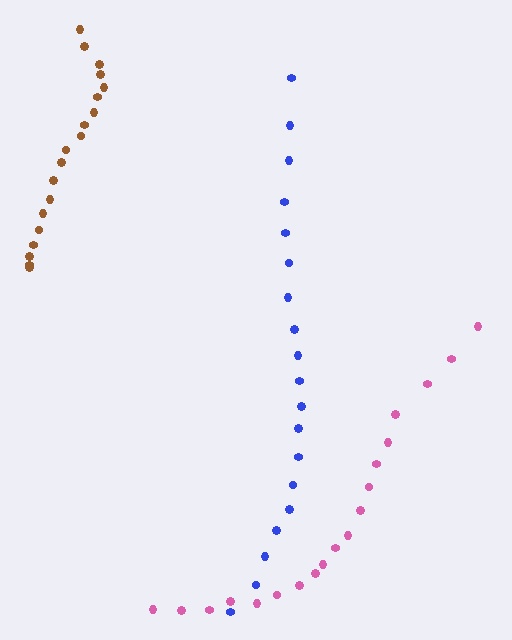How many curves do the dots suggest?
There are 3 distinct paths.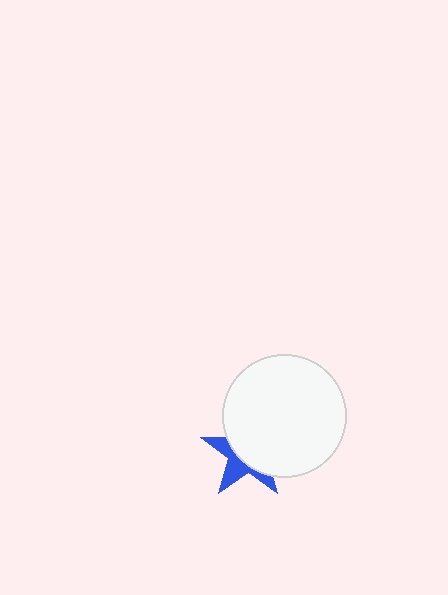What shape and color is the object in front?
The object in front is a white circle.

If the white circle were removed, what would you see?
You would see the complete blue star.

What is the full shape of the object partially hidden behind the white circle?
The partially hidden object is a blue star.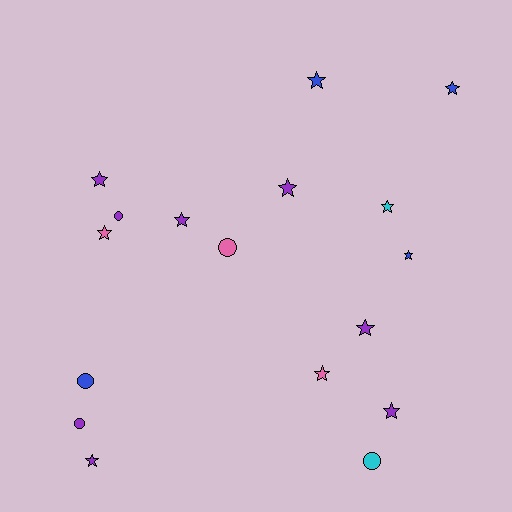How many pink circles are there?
There is 1 pink circle.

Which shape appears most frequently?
Star, with 12 objects.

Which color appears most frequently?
Purple, with 8 objects.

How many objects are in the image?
There are 17 objects.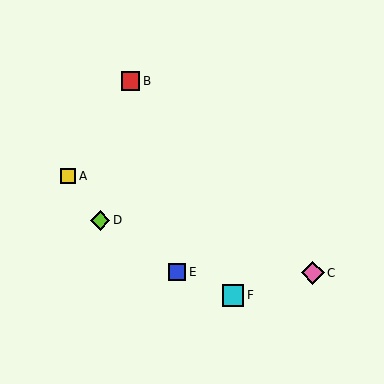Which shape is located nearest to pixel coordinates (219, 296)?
The cyan square (labeled F) at (233, 295) is nearest to that location.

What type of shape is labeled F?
Shape F is a cyan square.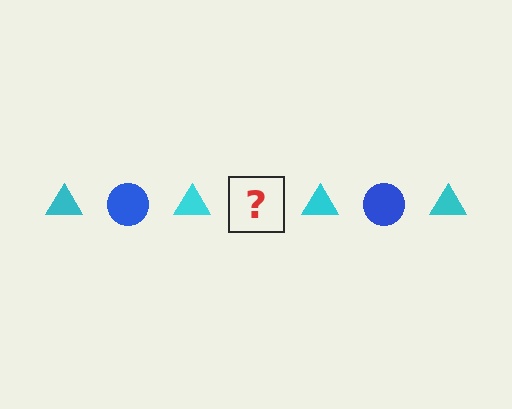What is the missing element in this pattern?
The missing element is a blue circle.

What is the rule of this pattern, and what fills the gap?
The rule is that the pattern alternates between cyan triangle and blue circle. The gap should be filled with a blue circle.